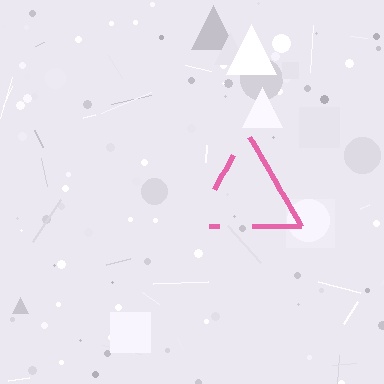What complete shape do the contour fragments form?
The contour fragments form a triangle.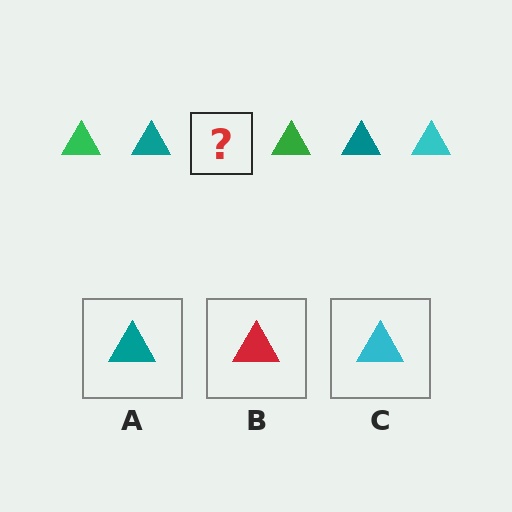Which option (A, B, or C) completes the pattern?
C.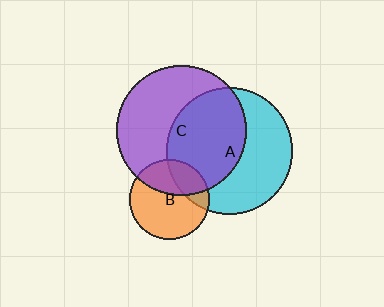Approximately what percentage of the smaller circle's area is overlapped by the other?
Approximately 35%.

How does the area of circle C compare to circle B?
Approximately 2.7 times.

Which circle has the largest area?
Circle C (purple).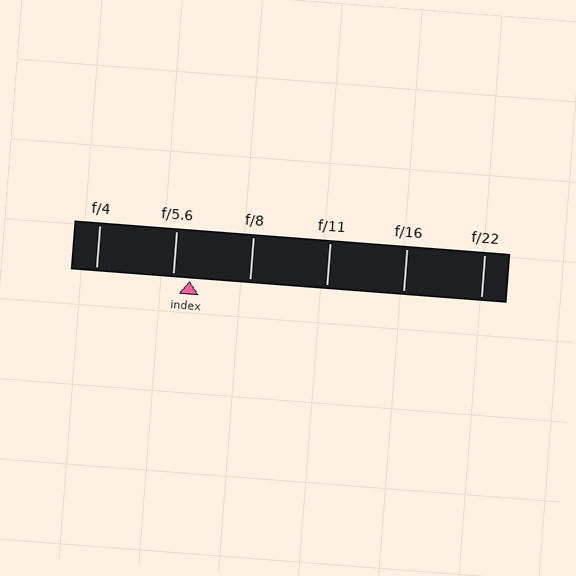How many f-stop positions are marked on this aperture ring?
There are 6 f-stop positions marked.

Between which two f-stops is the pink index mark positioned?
The index mark is between f/5.6 and f/8.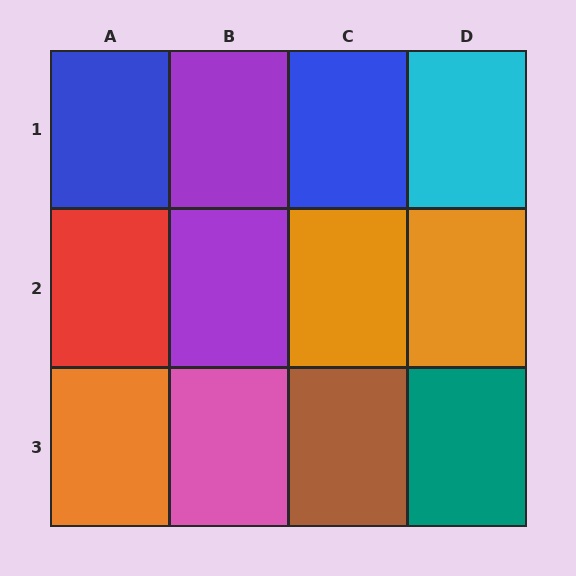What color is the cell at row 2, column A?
Red.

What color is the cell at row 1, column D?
Cyan.